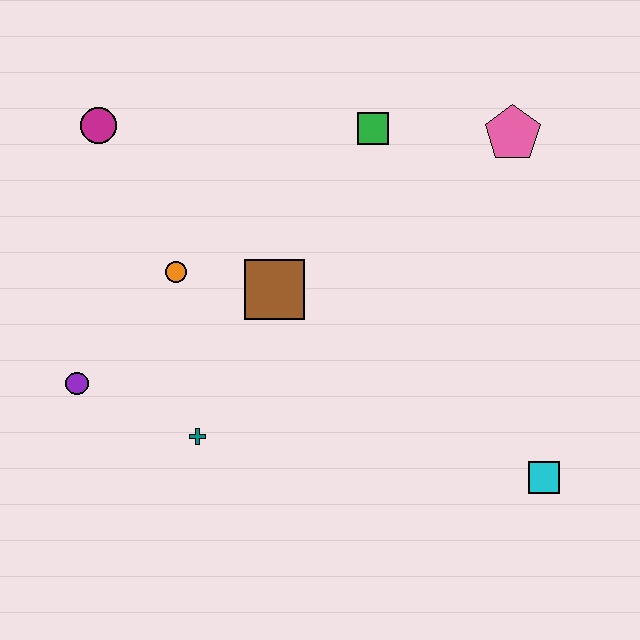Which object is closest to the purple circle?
The teal cross is closest to the purple circle.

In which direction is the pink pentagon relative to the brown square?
The pink pentagon is to the right of the brown square.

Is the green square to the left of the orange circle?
No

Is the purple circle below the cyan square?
No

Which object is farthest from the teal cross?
The pink pentagon is farthest from the teal cross.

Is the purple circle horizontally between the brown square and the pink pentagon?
No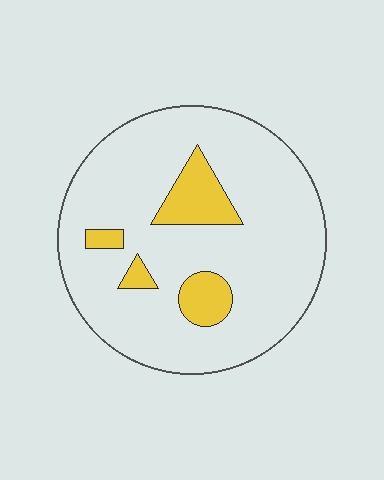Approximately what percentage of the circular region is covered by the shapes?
Approximately 15%.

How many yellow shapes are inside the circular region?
4.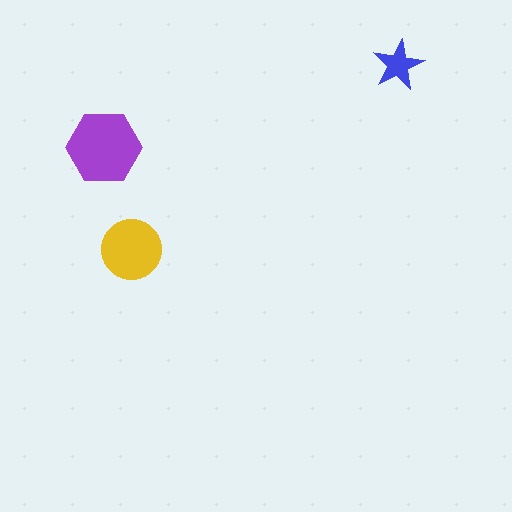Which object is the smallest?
The blue star.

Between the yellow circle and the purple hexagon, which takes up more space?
The purple hexagon.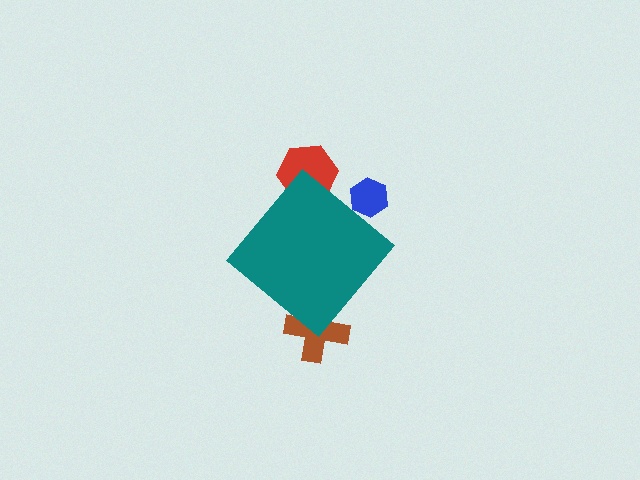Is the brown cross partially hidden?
Yes, the brown cross is partially hidden behind the teal diamond.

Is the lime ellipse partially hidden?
Yes, the lime ellipse is partially hidden behind the teal diamond.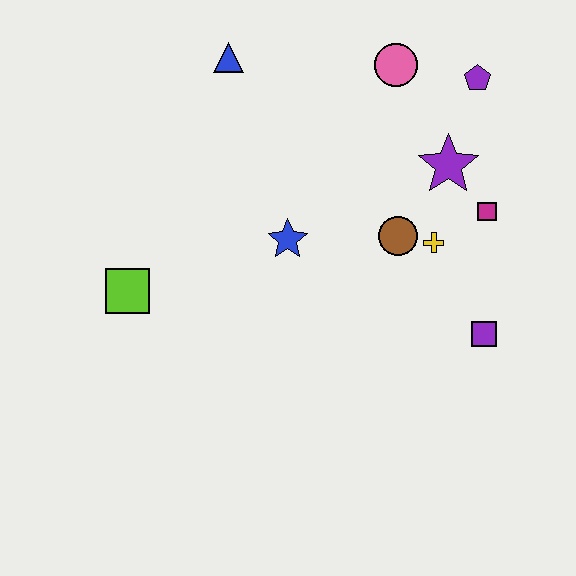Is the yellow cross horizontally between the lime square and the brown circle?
No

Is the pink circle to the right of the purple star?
No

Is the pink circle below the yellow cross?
No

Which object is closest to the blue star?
The brown circle is closest to the blue star.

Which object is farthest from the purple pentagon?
The lime square is farthest from the purple pentagon.